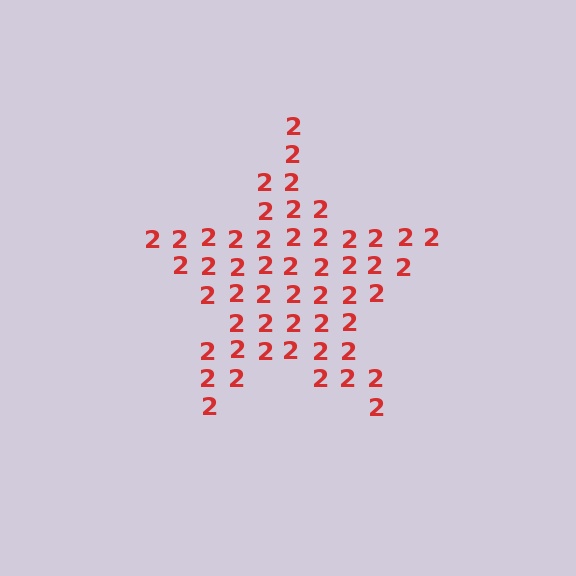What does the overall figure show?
The overall figure shows a star.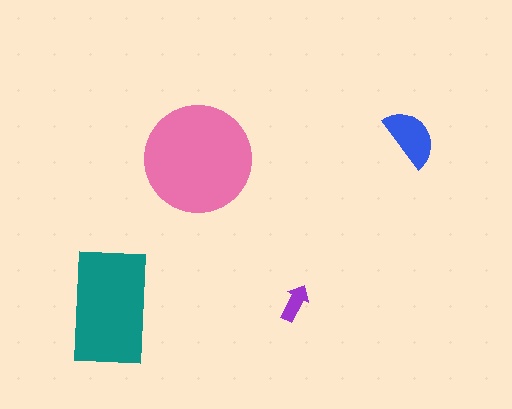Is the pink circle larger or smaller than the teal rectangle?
Larger.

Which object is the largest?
The pink circle.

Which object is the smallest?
The purple arrow.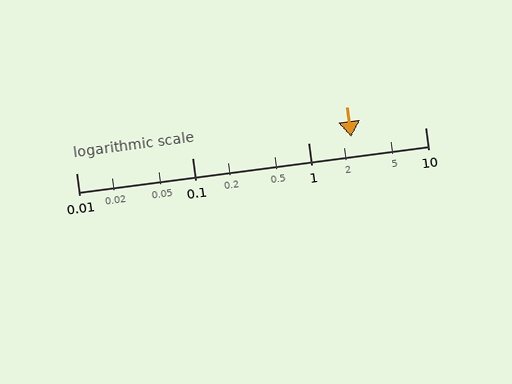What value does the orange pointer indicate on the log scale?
The pointer indicates approximately 2.3.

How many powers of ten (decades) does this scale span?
The scale spans 3 decades, from 0.01 to 10.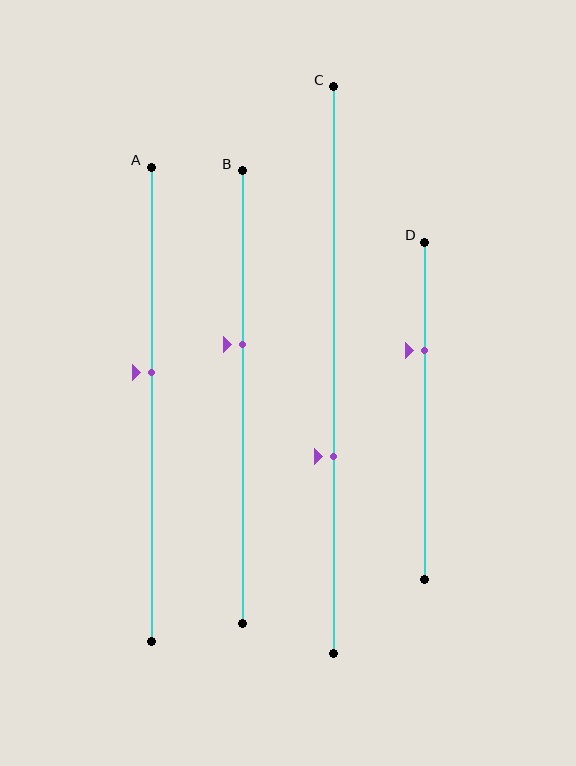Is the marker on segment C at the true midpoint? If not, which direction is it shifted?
No, the marker on segment C is shifted downward by about 15% of the segment length.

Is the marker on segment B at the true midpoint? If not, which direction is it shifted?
No, the marker on segment B is shifted upward by about 12% of the segment length.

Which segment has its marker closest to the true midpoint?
Segment A has its marker closest to the true midpoint.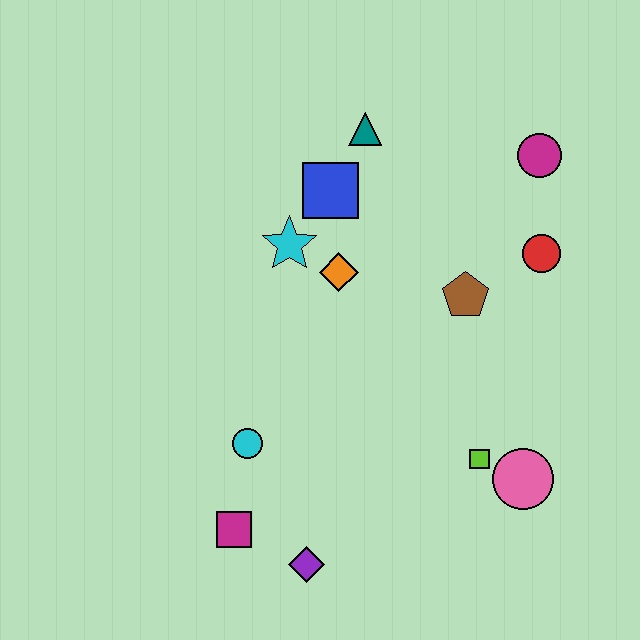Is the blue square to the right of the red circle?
No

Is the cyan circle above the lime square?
Yes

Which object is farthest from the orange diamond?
The purple diamond is farthest from the orange diamond.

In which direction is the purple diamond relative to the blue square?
The purple diamond is below the blue square.